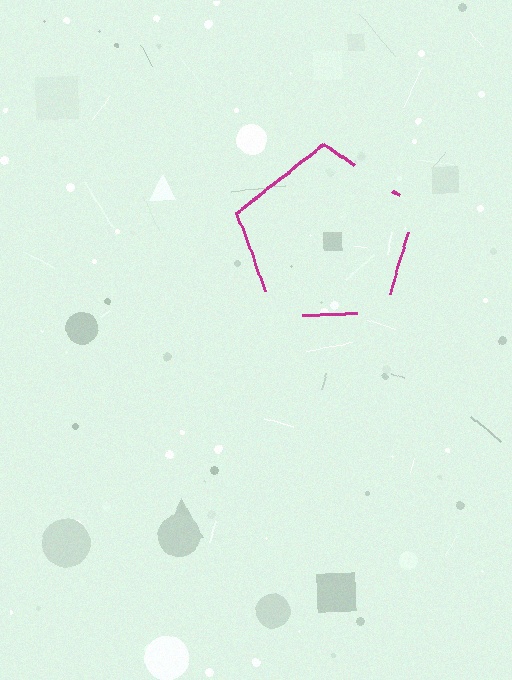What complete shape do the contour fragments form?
The contour fragments form a pentagon.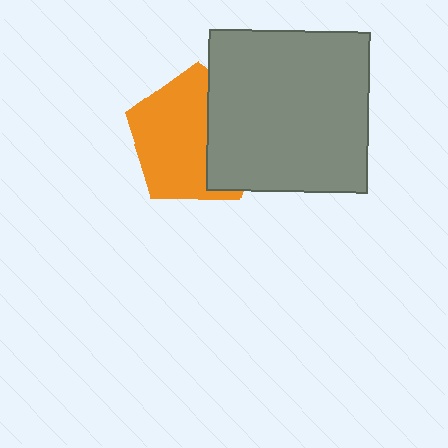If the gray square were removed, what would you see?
You would see the complete orange pentagon.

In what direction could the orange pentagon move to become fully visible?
The orange pentagon could move left. That would shift it out from behind the gray square entirely.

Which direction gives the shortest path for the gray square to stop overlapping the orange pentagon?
Moving right gives the shortest separation.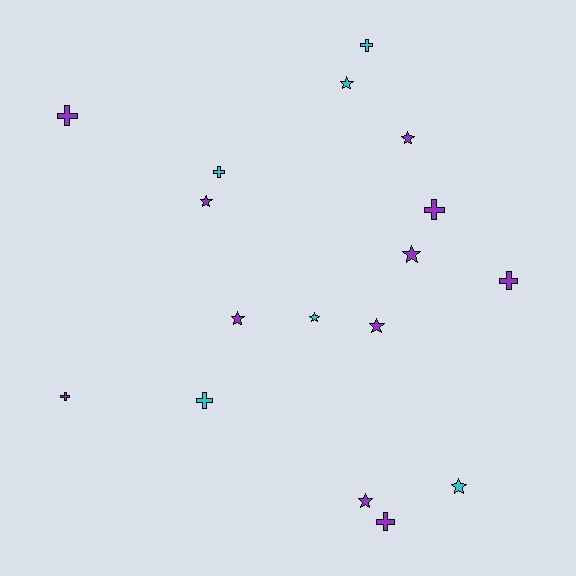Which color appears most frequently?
Purple, with 11 objects.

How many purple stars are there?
There are 6 purple stars.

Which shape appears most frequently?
Star, with 9 objects.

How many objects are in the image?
There are 17 objects.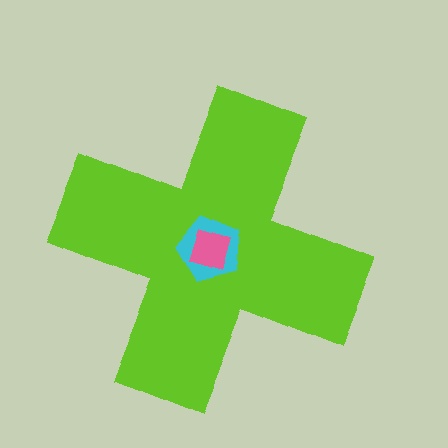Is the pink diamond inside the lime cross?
Yes.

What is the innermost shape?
The pink diamond.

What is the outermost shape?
The lime cross.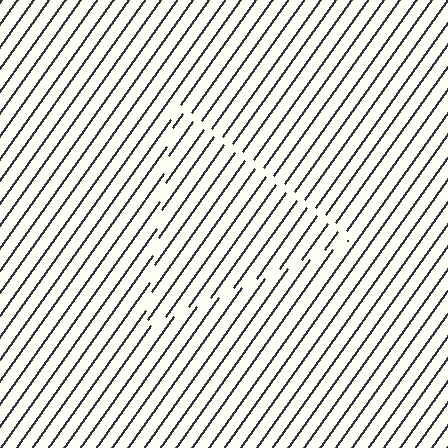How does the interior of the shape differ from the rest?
The interior of the shape contains the same grating, shifted by half a period — the contour is defined by the phase discontinuity where line-ends from the inner and outer gratings abut.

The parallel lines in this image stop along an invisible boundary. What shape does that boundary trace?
An illusory triangle. The interior of the shape contains the same grating, shifted by half a period — the contour is defined by the phase discontinuity where line-ends from the inner and outer gratings abut.